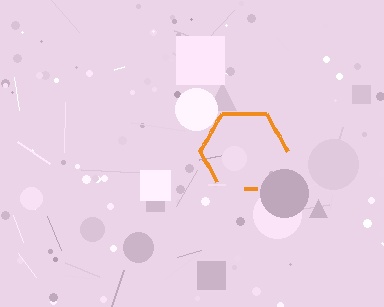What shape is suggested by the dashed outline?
The dashed outline suggests a hexagon.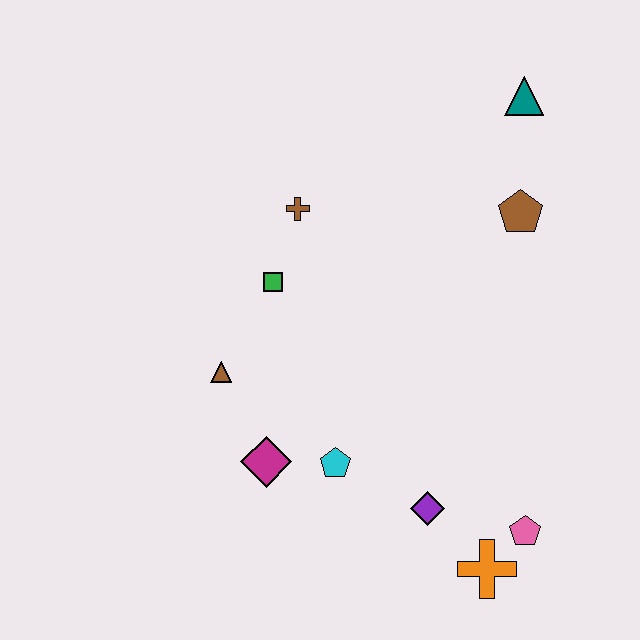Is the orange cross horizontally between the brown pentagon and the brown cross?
Yes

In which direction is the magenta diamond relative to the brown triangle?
The magenta diamond is below the brown triangle.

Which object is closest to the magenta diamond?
The cyan pentagon is closest to the magenta diamond.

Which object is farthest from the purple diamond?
The teal triangle is farthest from the purple diamond.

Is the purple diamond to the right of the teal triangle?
No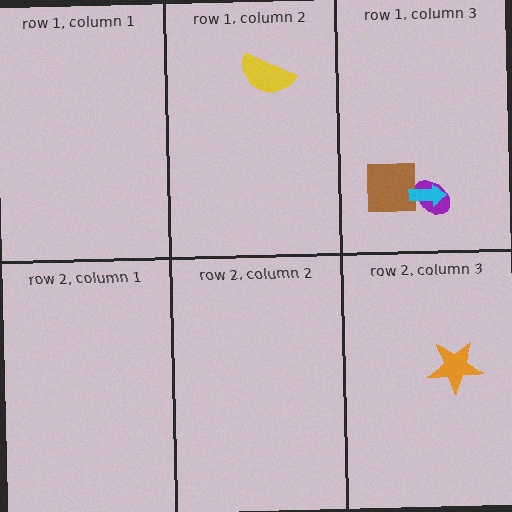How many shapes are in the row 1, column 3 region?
3.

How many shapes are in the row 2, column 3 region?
1.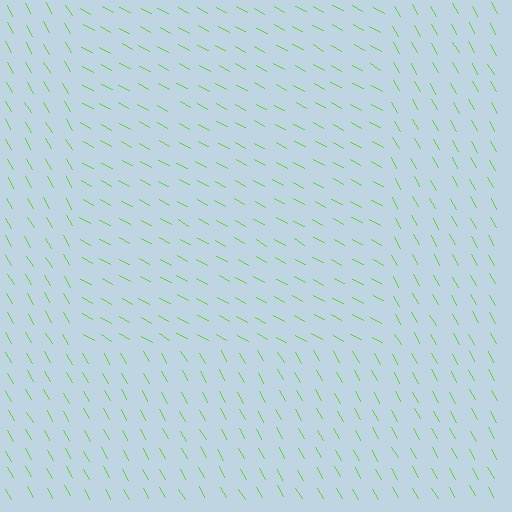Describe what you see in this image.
The image is filled with small lime line segments. A rectangle region in the image has lines oriented differently from the surrounding lines, creating a visible texture boundary.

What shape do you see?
I see a rectangle.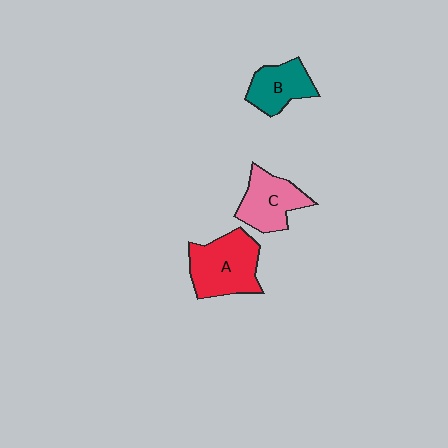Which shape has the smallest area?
Shape B (teal).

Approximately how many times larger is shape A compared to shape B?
Approximately 1.5 times.